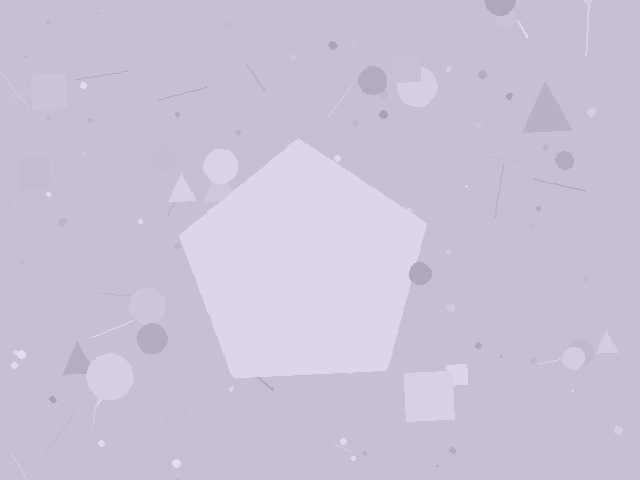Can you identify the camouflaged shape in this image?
The camouflaged shape is a pentagon.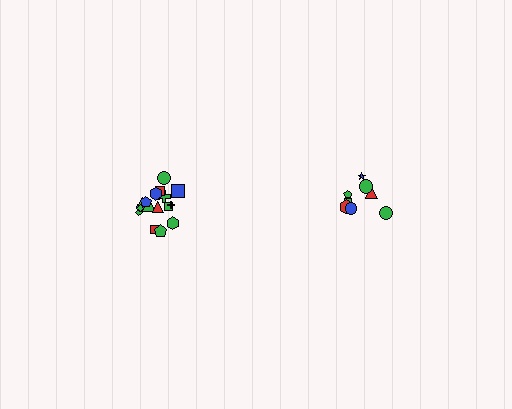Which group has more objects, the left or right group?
The left group.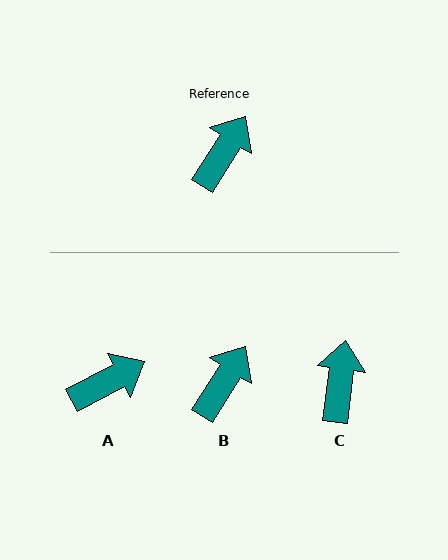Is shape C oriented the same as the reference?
No, it is off by about 25 degrees.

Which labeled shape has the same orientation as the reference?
B.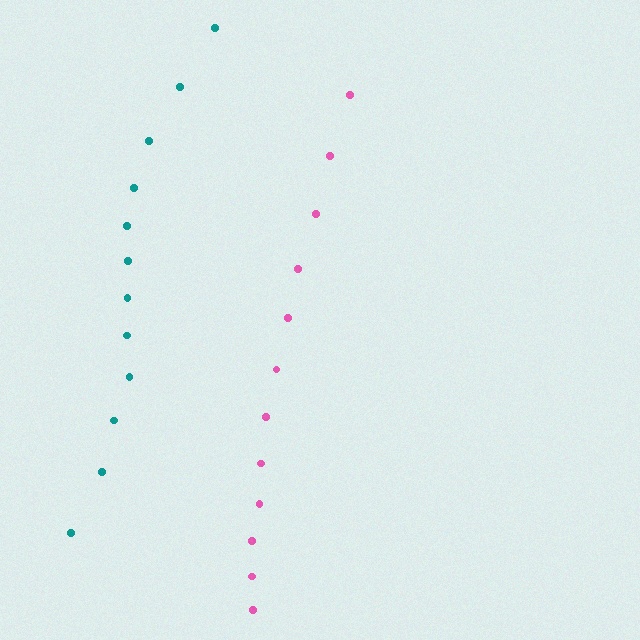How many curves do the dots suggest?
There are 2 distinct paths.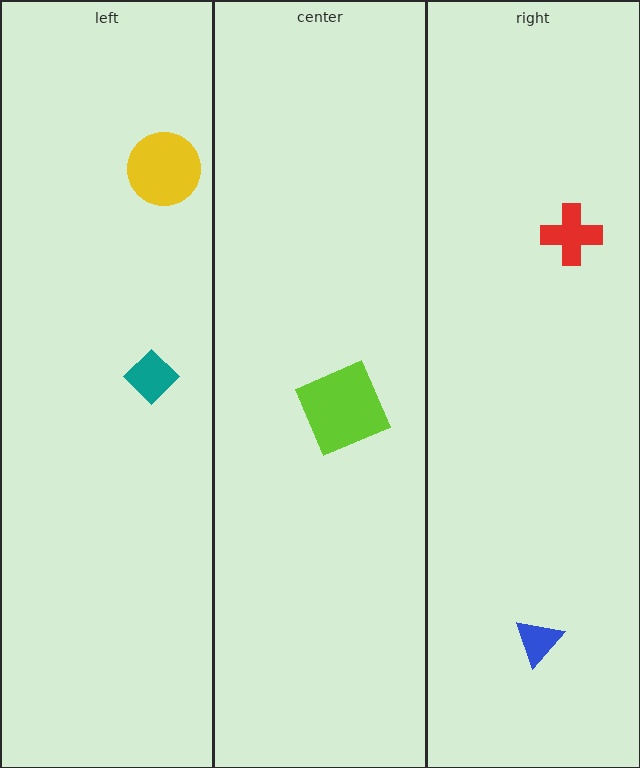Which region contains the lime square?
The center region.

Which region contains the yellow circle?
The left region.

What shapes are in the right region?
The blue triangle, the red cross.